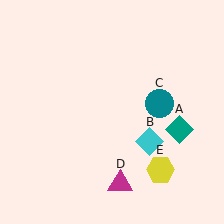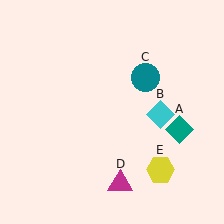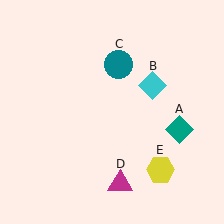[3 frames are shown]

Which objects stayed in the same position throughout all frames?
Teal diamond (object A) and magenta triangle (object D) and yellow hexagon (object E) remained stationary.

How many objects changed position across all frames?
2 objects changed position: cyan diamond (object B), teal circle (object C).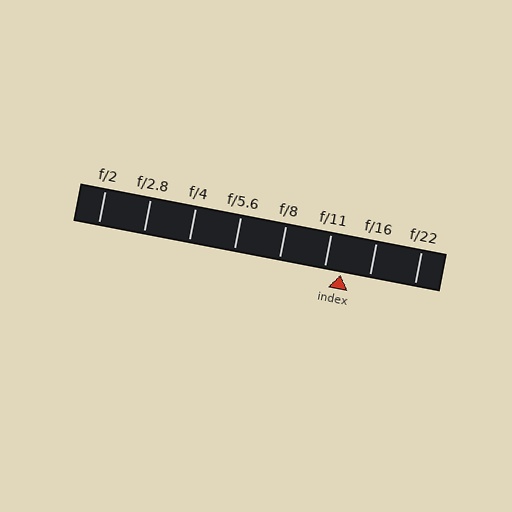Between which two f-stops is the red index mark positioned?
The index mark is between f/11 and f/16.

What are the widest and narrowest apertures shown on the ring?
The widest aperture shown is f/2 and the narrowest is f/22.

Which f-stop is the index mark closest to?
The index mark is closest to f/11.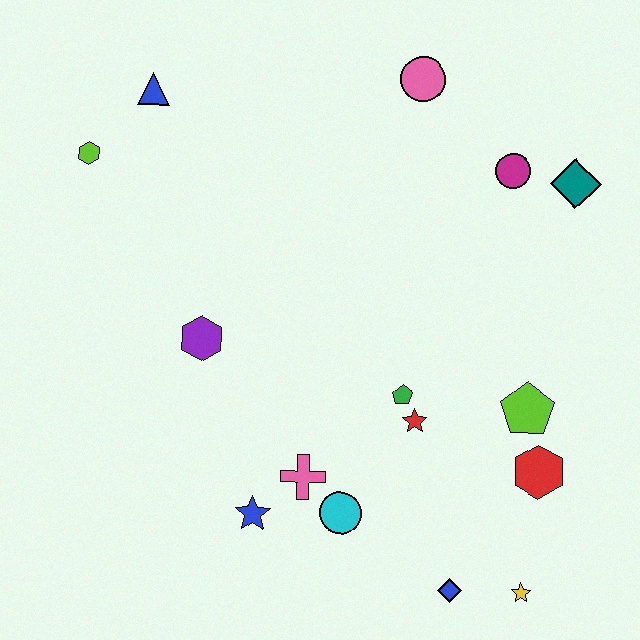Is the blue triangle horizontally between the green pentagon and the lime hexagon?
Yes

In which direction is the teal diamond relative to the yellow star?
The teal diamond is above the yellow star.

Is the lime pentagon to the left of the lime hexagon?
No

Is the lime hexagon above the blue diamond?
Yes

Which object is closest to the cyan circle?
The pink cross is closest to the cyan circle.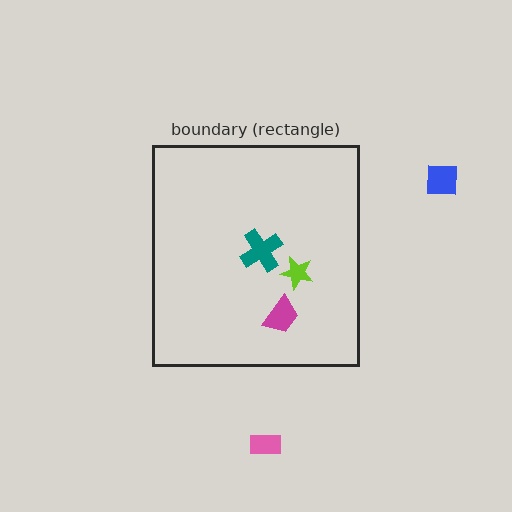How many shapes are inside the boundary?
3 inside, 2 outside.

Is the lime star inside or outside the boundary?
Inside.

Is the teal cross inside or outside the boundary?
Inside.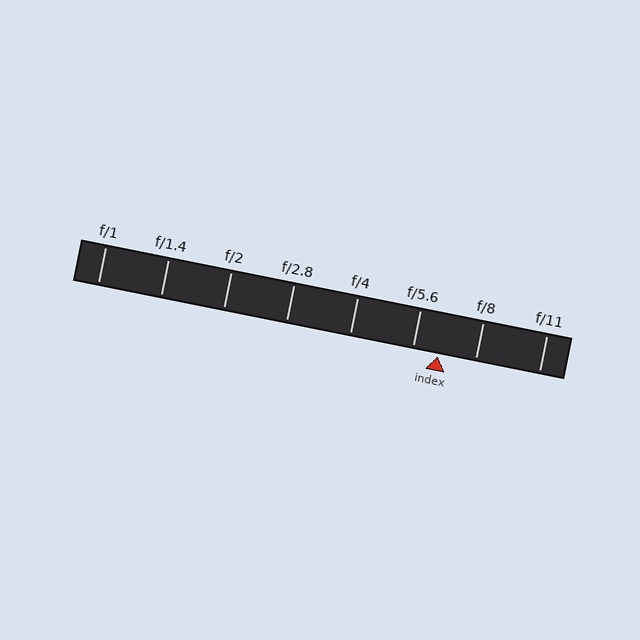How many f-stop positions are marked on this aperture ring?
There are 8 f-stop positions marked.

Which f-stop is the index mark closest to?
The index mark is closest to f/5.6.